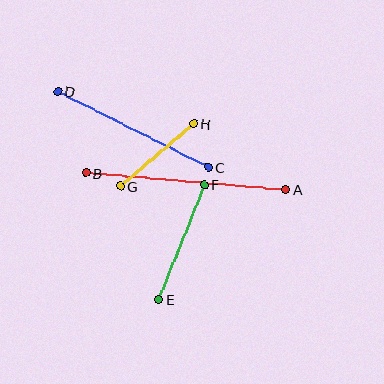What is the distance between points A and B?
The distance is approximately 201 pixels.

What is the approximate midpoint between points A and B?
The midpoint is at approximately (186, 181) pixels.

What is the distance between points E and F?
The distance is approximately 124 pixels.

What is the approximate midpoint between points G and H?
The midpoint is at approximately (157, 155) pixels.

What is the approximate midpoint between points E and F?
The midpoint is at approximately (182, 242) pixels.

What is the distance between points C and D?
The distance is approximately 168 pixels.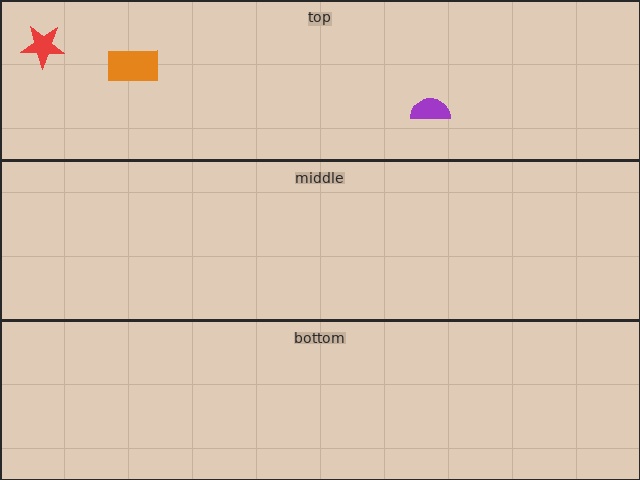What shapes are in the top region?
The orange rectangle, the purple semicircle, the red star.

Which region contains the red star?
The top region.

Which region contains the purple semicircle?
The top region.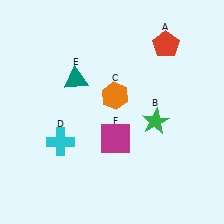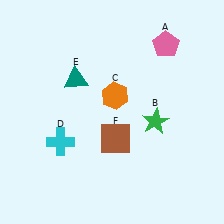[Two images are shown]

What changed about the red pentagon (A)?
In Image 1, A is red. In Image 2, it changed to pink.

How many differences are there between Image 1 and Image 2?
There are 2 differences between the two images.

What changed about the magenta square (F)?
In Image 1, F is magenta. In Image 2, it changed to brown.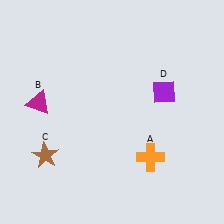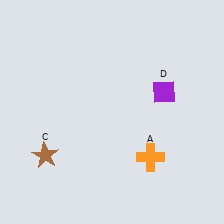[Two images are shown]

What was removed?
The magenta triangle (B) was removed in Image 2.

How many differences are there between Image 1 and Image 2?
There is 1 difference between the two images.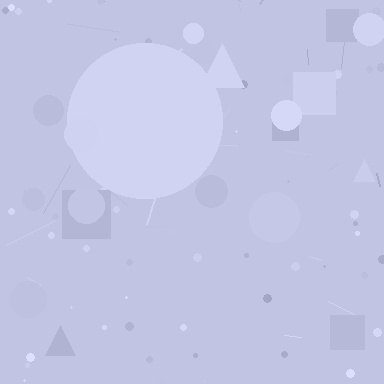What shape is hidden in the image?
A circle is hidden in the image.